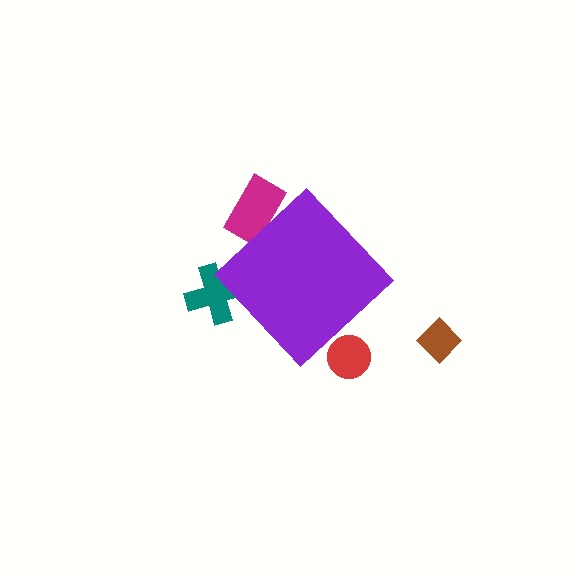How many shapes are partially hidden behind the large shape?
3 shapes are partially hidden.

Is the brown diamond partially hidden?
No, the brown diamond is fully visible.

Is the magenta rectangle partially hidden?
Yes, the magenta rectangle is partially hidden behind the purple diamond.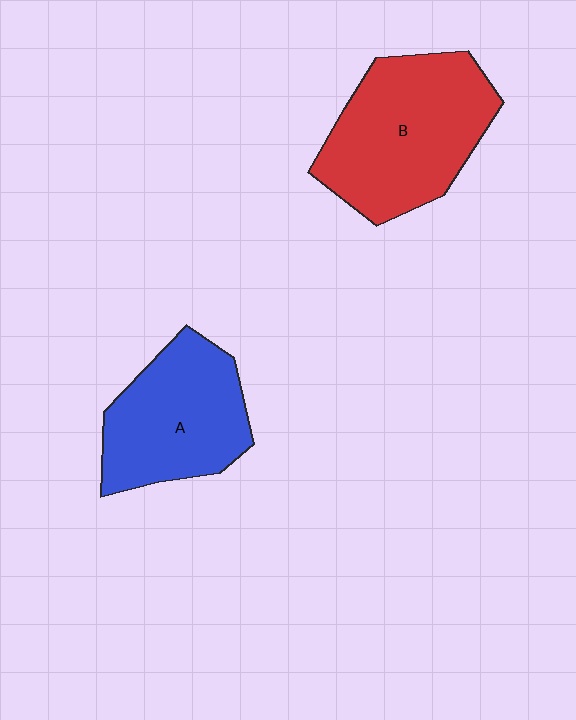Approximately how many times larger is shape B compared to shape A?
Approximately 1.2 times.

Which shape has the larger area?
Shape B (red).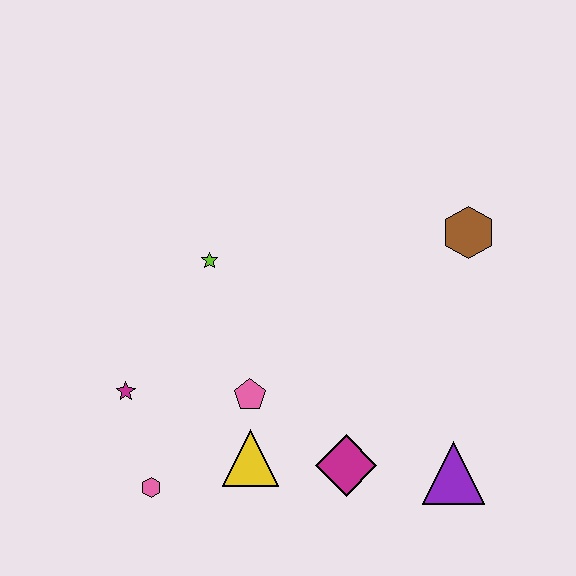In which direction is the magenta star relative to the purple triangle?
The magenta star is to the left of the purple triangle.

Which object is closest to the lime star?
The pink pentagon is closest to the lime star.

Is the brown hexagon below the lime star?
No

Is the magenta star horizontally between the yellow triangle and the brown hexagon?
No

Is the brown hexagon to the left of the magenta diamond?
No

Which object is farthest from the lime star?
The purple triangle is farthest from the lime star.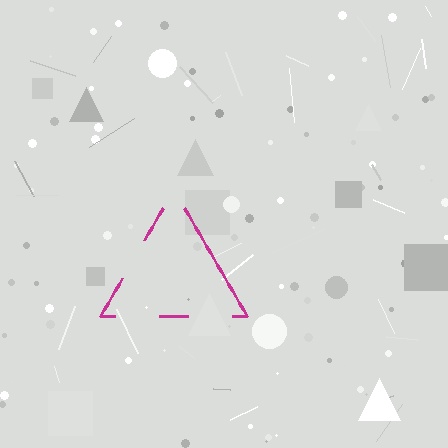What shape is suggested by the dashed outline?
The dashed outline suggests a triangle.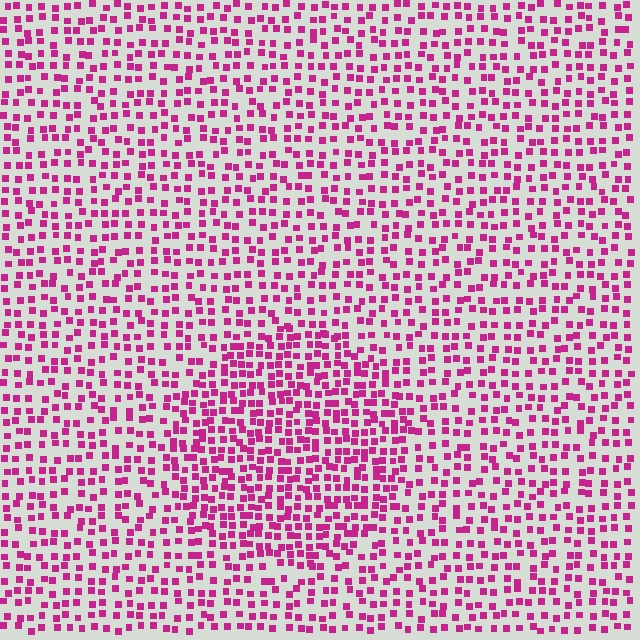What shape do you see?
I see a circle.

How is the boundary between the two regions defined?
The boundary is defined by a change in element density (approximately 1.7x ratio). All elements are the same color, size, and shape.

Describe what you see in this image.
The image contains small magenta elements arranged at two different densities. A circle-shaped region is visible where the elements are more densely packed than the surrounding area.